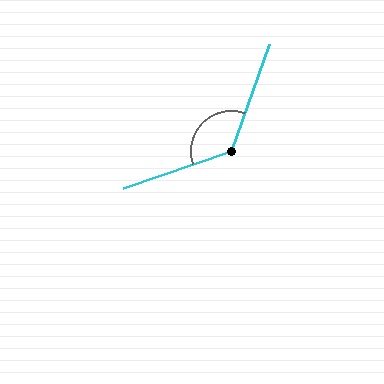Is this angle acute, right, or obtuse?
It is obtuse.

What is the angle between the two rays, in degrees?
Approximately 128 degrees.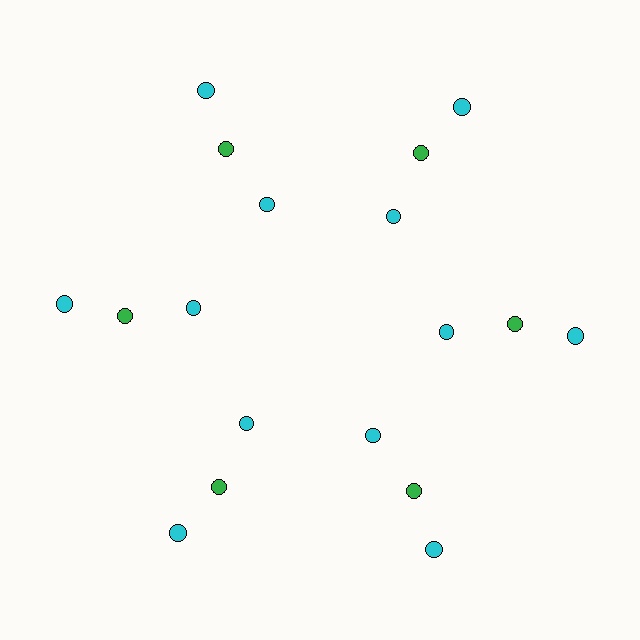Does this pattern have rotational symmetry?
Yes, this pattern has 6-fold rotational symmetry. It looks the same after rotating 60 degrees around the center.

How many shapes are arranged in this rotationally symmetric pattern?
There are 18 shapes, arranged in 6 groups of 3.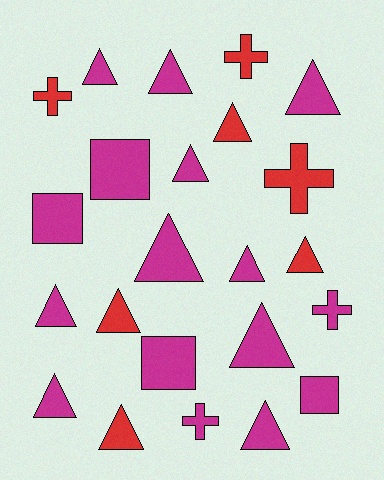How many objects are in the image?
There are 23 objects.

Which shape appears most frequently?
Triangle, with 14 objects.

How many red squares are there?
There are no red squares.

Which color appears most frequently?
Magenta, with 16 objects.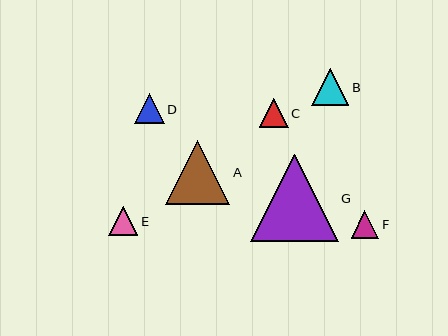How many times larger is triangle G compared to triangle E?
Triangle G is approximately 3.0 times the size of triangle E.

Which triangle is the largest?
Triangle G is the largest with a size of approximately 87 pixels.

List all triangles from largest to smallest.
From largest to smallest: G, A, B, D, E, C, F.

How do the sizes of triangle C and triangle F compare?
Triangle C and triangle F are approximately the same size.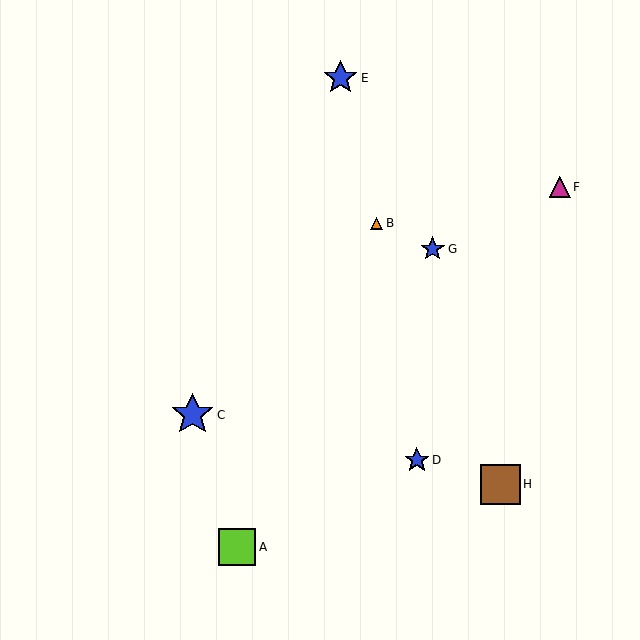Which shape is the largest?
The blue star (labeled C) is the largest.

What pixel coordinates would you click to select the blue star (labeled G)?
Click at (433, 249) to select the blue star G.